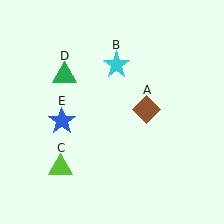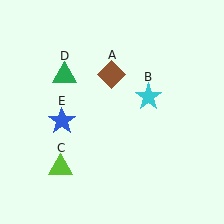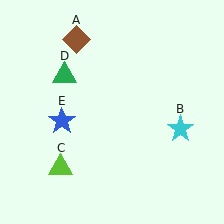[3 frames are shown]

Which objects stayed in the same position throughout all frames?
Lime triangle (object C) and green triangle (object D) and blue star (object E) remained stationary.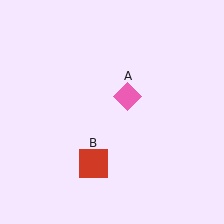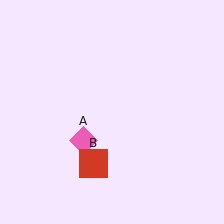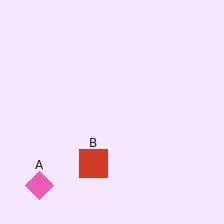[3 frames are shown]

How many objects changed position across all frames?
1 object changed position: pink diamond (object A).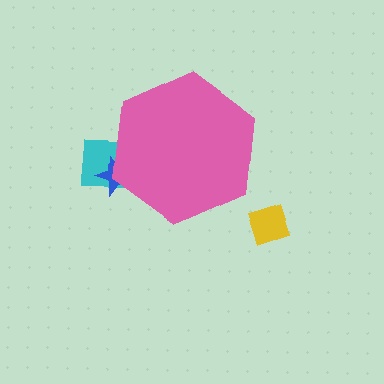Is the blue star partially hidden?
Yes, the blue star is partially hidden behind the pink hexagon.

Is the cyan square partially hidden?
Yes, the cyan square is partially hidden behind the pink hexagon.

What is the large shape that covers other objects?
A pink hexagon.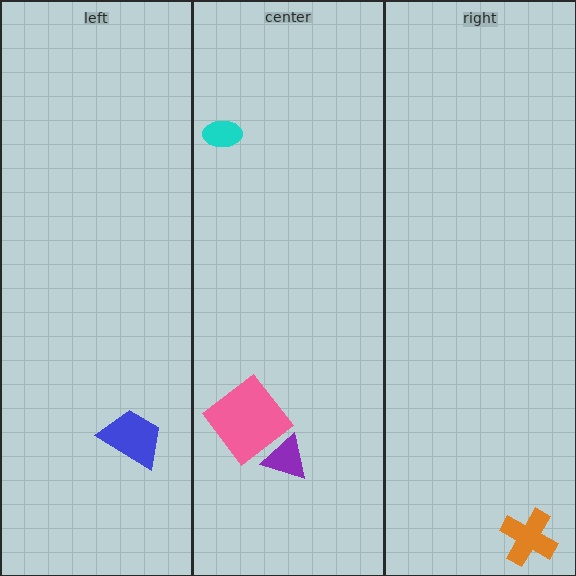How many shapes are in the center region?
3.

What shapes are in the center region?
The purple triangle, the cyan ellipse, the pink diamond.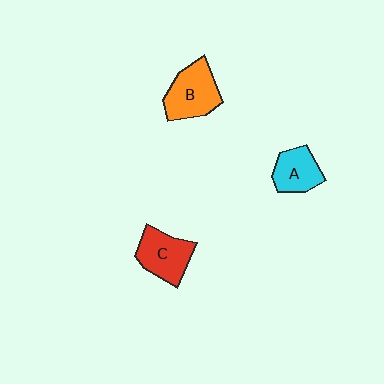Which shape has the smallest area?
Shape A (cyan).